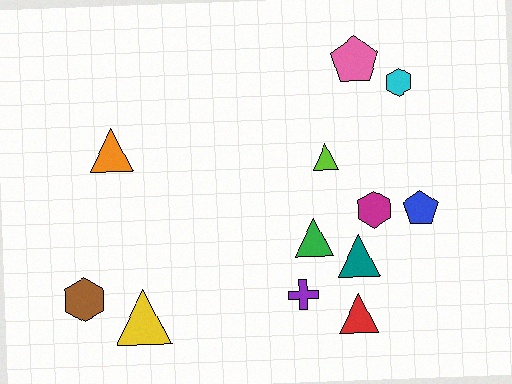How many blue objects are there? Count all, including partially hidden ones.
There is 1 blue object.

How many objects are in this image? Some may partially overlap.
There are 12 objects.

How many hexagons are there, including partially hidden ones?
There are 3 hexagons.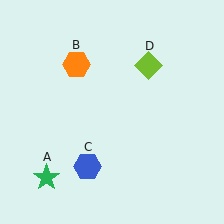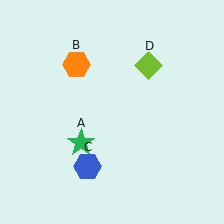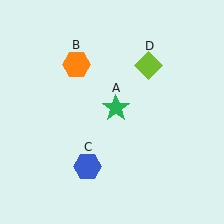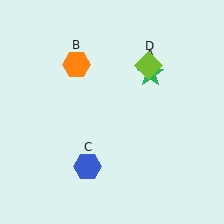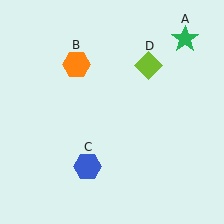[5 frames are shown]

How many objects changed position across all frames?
1 object changed position: green star (object A).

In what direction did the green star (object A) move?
The green star (object A) moved up and to the right.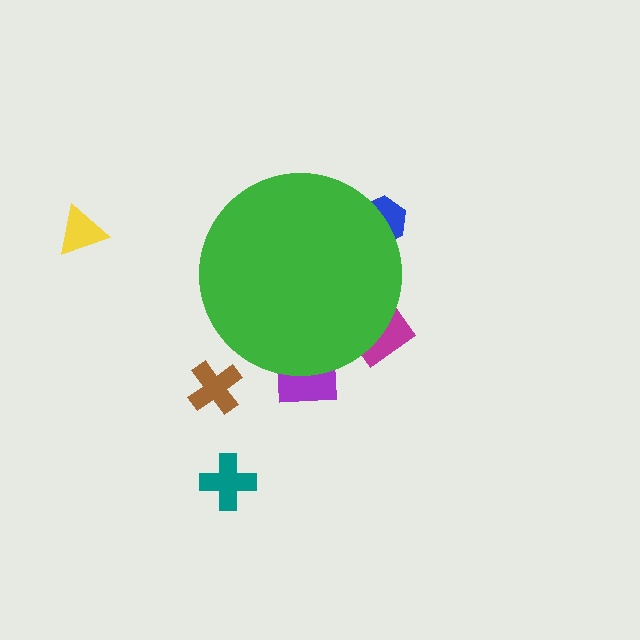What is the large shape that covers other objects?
A green circle.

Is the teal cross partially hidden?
No, the teal cross is fully visible.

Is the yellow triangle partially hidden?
No, the yellow triangle is fully visible.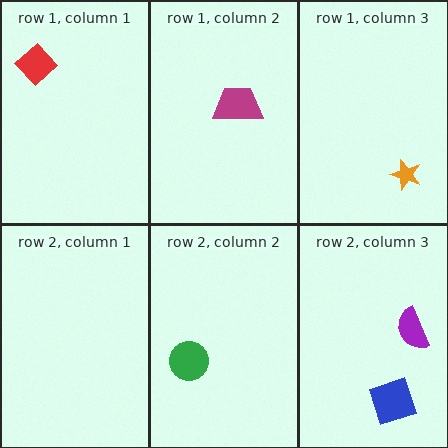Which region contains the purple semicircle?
The row 2, column 3 region.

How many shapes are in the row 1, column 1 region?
1.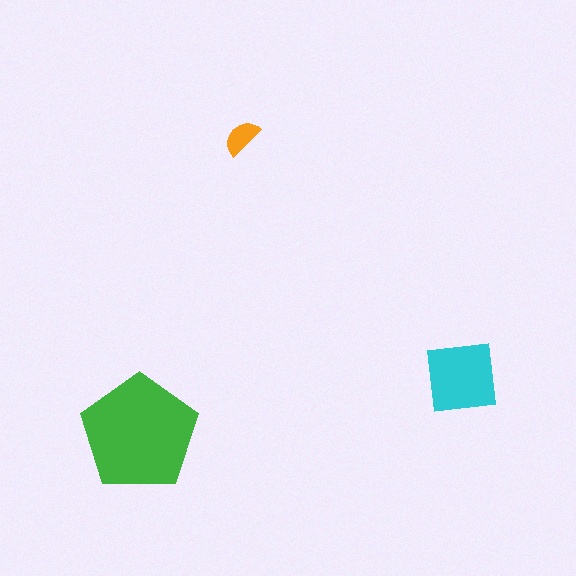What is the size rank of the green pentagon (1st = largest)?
1st.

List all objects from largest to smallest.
The green pentagon, the cyan square, the orange semicircle.